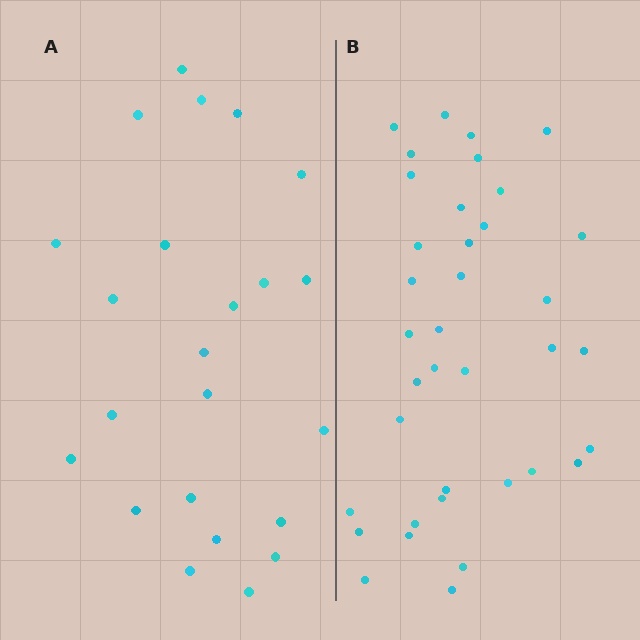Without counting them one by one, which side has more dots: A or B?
Region B (the right region) has more dots.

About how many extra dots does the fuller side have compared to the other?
Region B has approximately 15 more dots than region A.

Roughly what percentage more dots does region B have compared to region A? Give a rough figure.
About 60% more.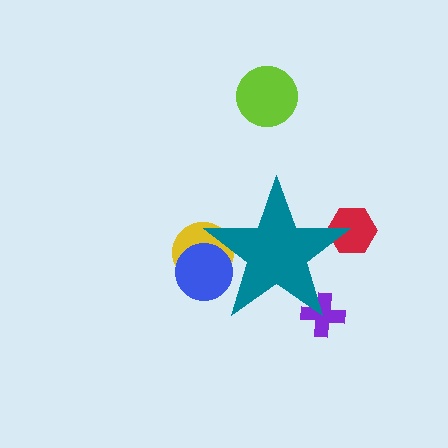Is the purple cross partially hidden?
Yes, the purple cross is partially hidden behind the teal star.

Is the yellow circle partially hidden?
Yes, the yellow circle is partially hidden behind the teal star.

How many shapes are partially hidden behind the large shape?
4 shapes are partially hidden.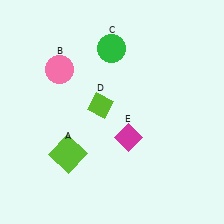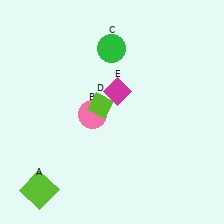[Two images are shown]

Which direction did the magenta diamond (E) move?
The magenta diamond (E) moved up.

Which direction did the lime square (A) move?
The lime square (A) moved down.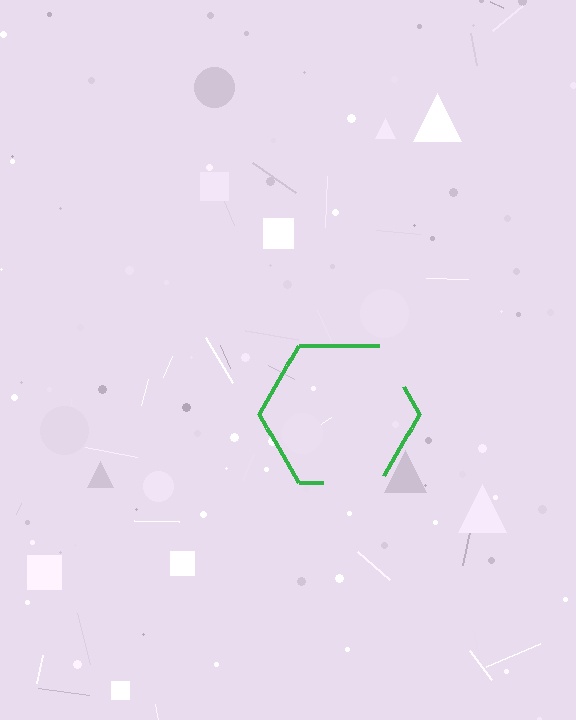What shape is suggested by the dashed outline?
The dashed outline suggests a hexagon.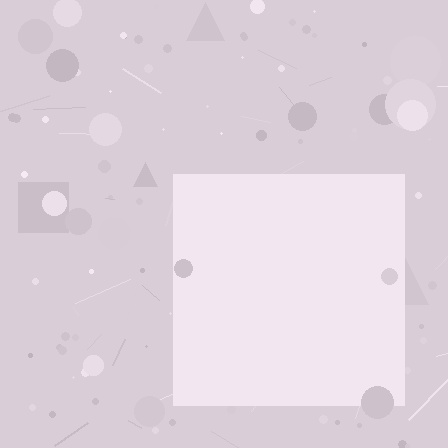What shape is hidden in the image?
A square is hidden in the image.